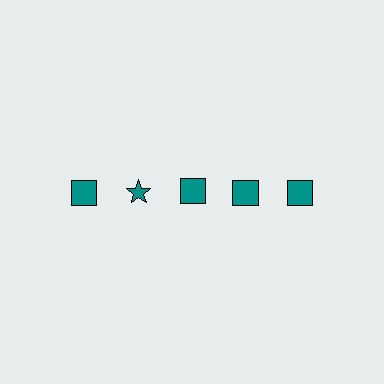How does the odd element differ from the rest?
It has a different shape: star instead of square.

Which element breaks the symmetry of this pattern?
The teal star in the top row, second from left column breaks the symmetry. All other shapes are teal squares.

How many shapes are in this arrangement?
There are 5 shapes arranged in a grid pattern.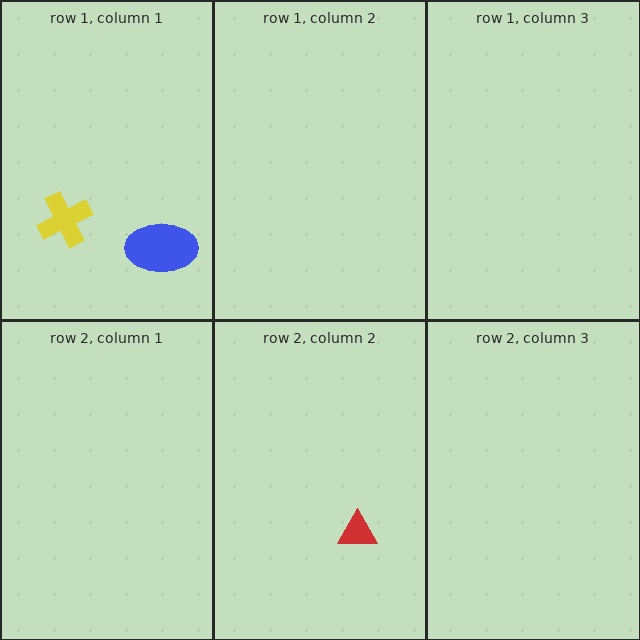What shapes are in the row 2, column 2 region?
The red triangle.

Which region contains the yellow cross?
The row 1, column 1 region.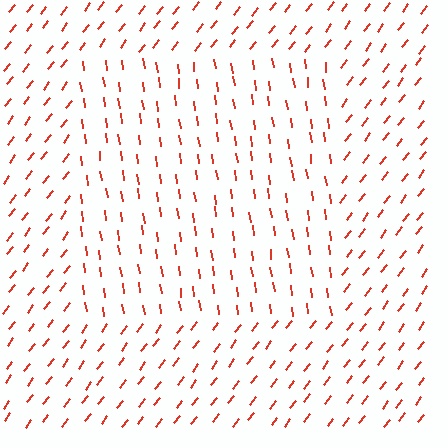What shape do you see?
I see a rectangle.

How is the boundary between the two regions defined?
The boundary is defined purely by a change in line orientation (approximately 45 degrees difference). All lines are the same color and thickness.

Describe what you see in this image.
The image is filled with small red line segments. A rectangle region in the image has lines oriented differently from the surrounding lines, creating a visible texture boundary.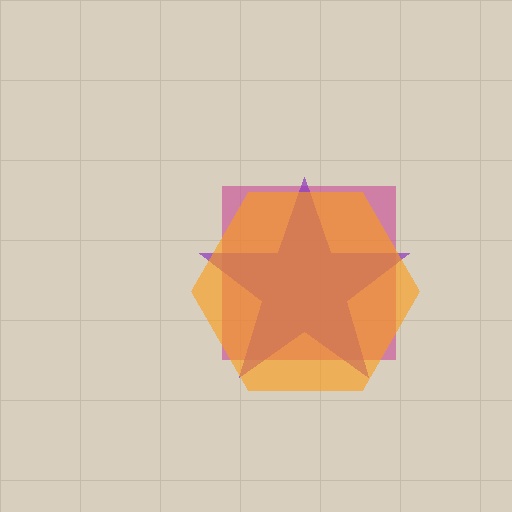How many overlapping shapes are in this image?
There are 3 overlapping shapes in the image.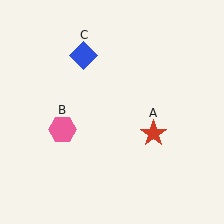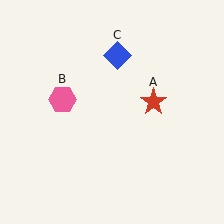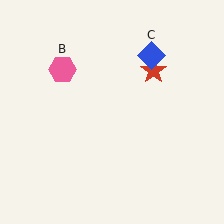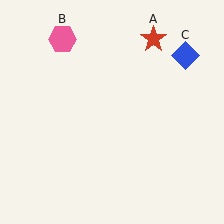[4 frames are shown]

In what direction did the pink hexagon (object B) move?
The pink hexagon (object B) moved up.